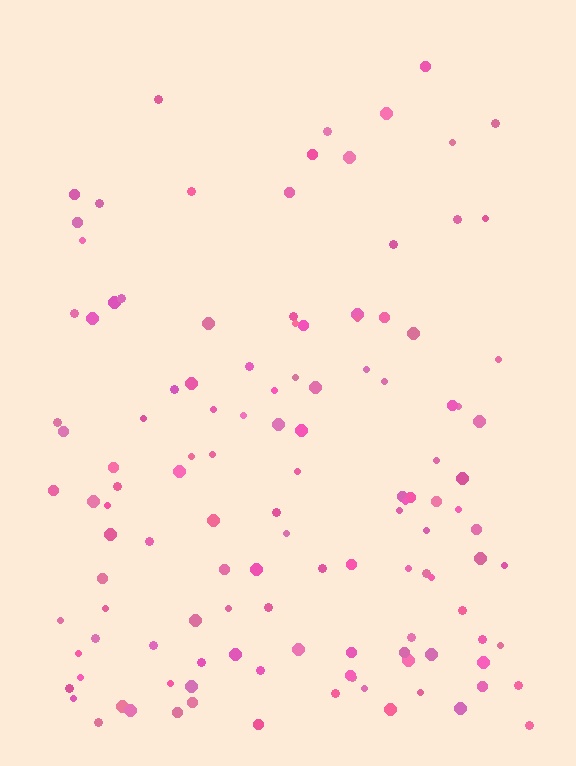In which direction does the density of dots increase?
From top to bottom, with the bottom side densest.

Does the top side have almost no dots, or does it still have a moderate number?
Still a moderate number, just noticeably fewer than the bottom.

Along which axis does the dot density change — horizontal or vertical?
Vertical.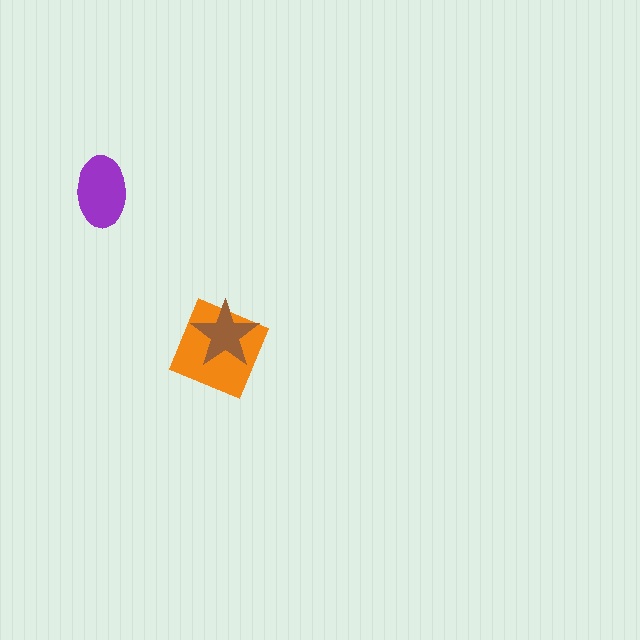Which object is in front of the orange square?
The brown star is in front of the orange square.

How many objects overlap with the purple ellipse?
0 objects overlap with the purple ellipse.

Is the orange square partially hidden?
Yes, it is partially covered by another shape.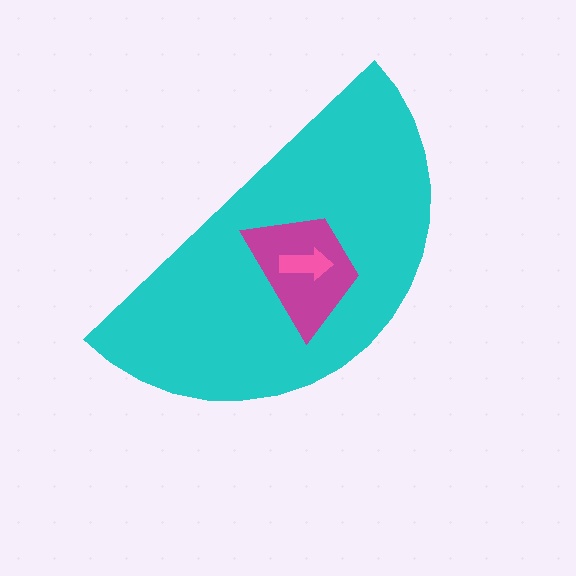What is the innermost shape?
The pink arrow.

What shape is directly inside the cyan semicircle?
The magenta trapezoid.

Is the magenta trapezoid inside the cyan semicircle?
Yes.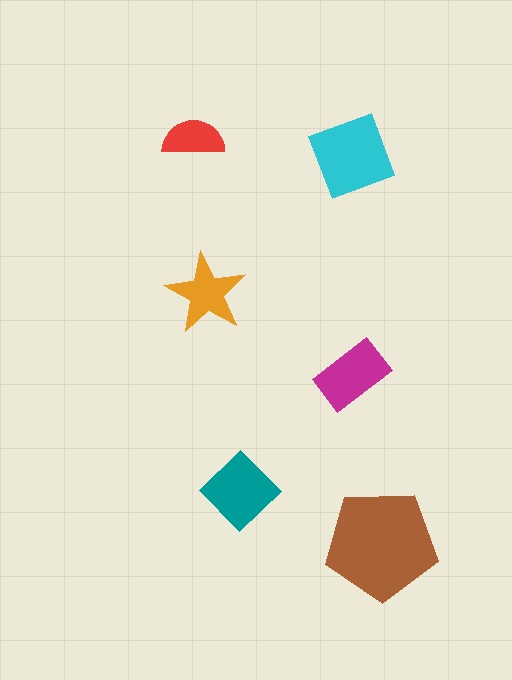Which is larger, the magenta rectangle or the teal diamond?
The teal diamond.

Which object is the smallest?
The red semicircle.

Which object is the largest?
The brown pentagon.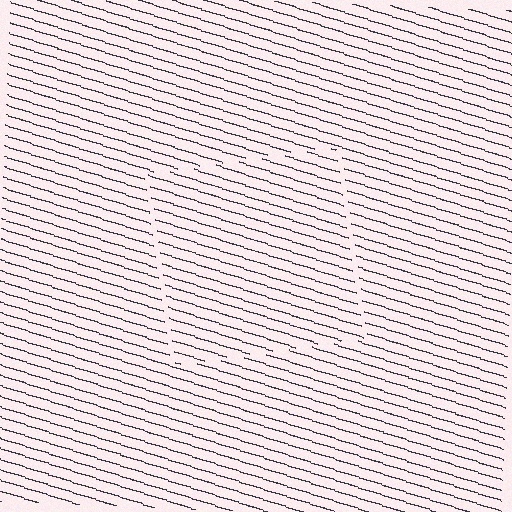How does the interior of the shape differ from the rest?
The interior of the shape contains the same grating, shifted by half a period — the contour is defined by the phase discontinuity where line-ends from the inner and outer gratings abut.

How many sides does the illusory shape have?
4 sides — the line-ends trace a square.